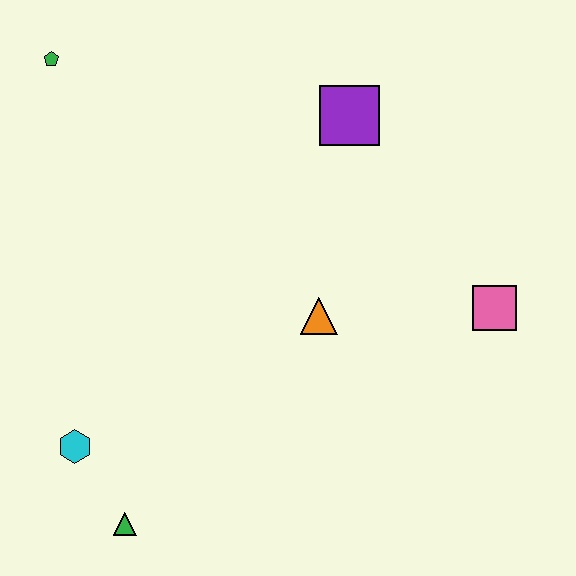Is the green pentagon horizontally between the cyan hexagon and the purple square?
No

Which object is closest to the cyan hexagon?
The green triangle is closest to the cyan hexagon.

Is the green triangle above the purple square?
No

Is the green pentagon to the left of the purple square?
Yes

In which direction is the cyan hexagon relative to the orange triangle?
The cyan hexagon is to the left of the orange triangle.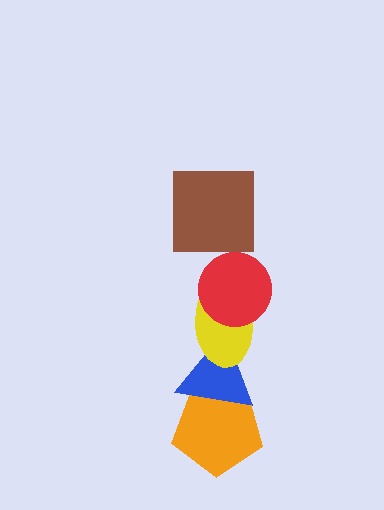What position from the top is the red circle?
The red circle is 2nd from the top.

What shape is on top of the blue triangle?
The yellow ellipse is on top of the blue triangle.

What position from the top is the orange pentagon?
The orange pentagon is 5th from the top.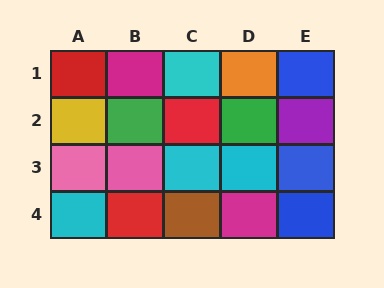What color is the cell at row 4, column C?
Brown.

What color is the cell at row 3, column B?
Pink.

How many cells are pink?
2 cells are pink.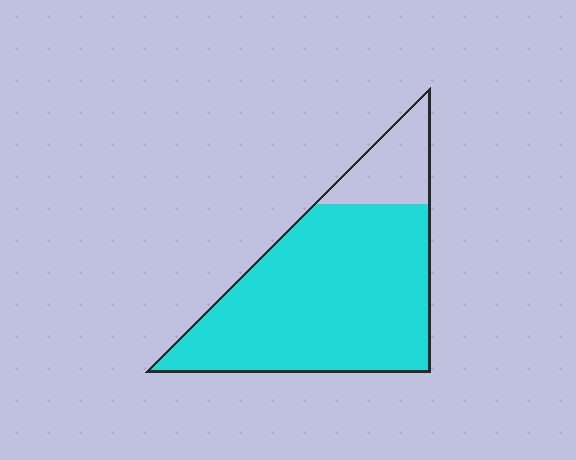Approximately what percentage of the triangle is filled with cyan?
Approximately 85%.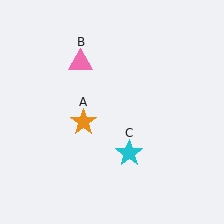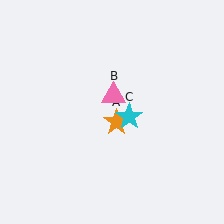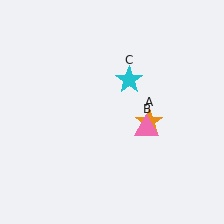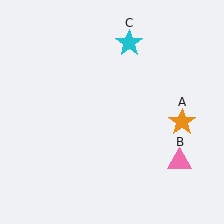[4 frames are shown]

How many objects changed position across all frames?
3 objects changed position: orange star (object A), pink triangle (object B), cyan star (object C).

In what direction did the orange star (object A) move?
The orange star (object A) moved right.